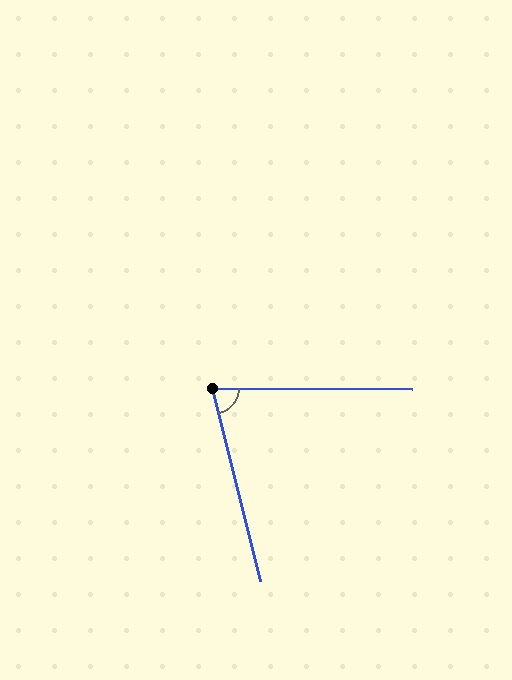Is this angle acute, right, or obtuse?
It is acute.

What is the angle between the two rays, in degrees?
Approximately 76 degrees.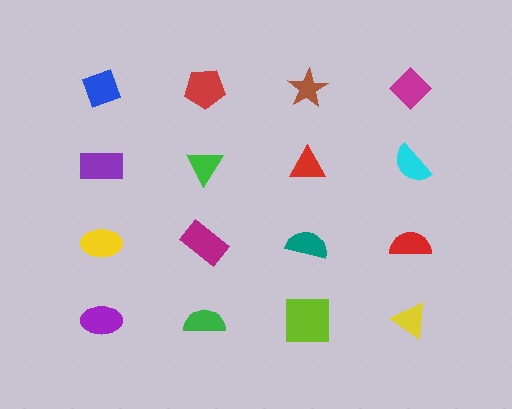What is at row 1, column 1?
A blue diamond.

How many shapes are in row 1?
4 shapes.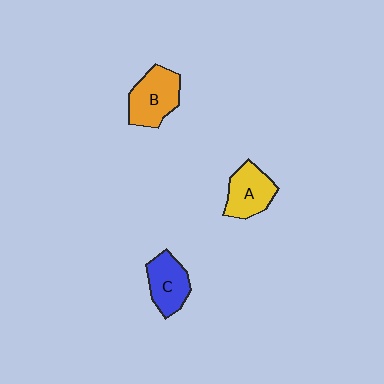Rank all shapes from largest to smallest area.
From largest to smallest: B (orange), A (yellow), C (blue).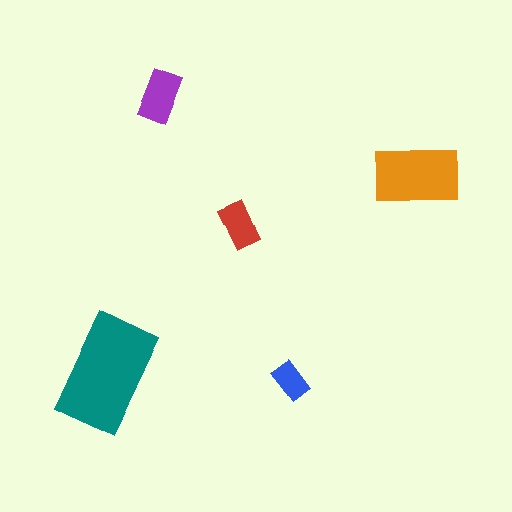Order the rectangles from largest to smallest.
the teal one, the orange one, the purple one, the red one, the blue one.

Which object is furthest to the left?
The teal rectangle is leftmost.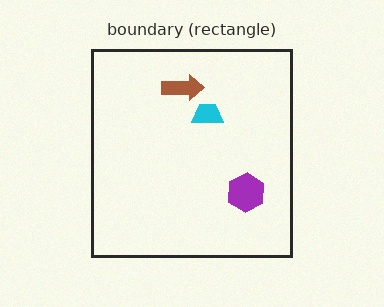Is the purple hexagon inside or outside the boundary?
Inside.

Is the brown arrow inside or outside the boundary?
Inside.